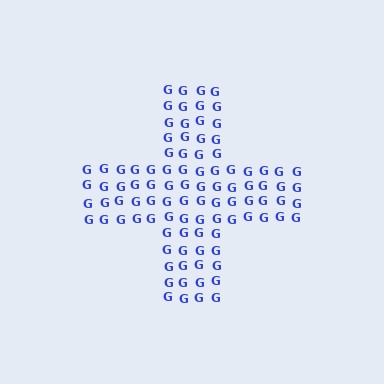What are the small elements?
The small elements are letter G's.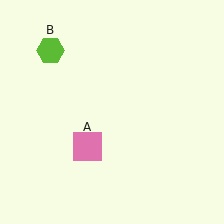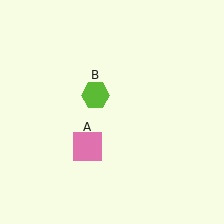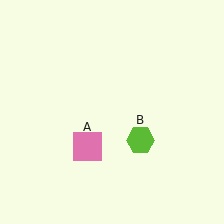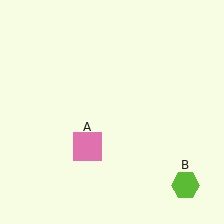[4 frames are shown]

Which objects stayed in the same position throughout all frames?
Pink square (object A) remained stationary.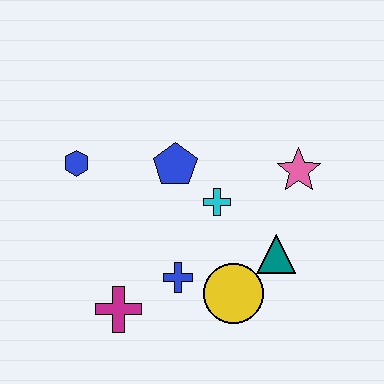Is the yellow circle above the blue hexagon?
No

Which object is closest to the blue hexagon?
The blue pentagon is closest to the blue hexagon.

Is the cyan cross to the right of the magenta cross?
Yes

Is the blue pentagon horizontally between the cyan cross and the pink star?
No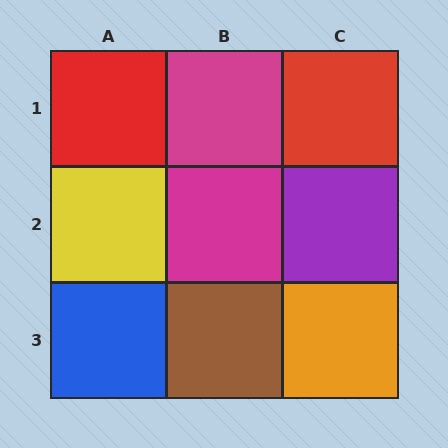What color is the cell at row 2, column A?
Yellow.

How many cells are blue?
1 cell is blue.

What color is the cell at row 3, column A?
Blue.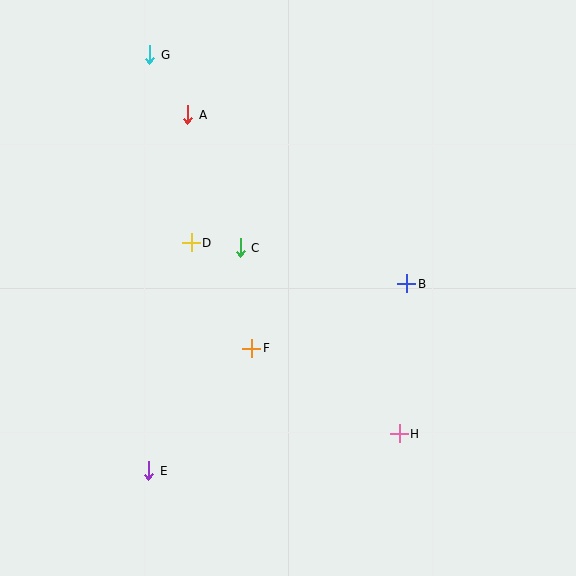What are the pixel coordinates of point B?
Point B is at (407, 284).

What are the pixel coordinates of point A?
Point A is at (188, 114).